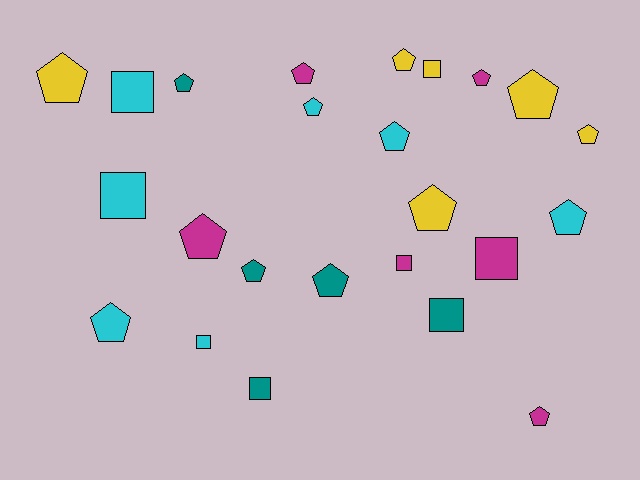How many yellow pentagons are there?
There are 5 yellow pentagons.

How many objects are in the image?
There are 24 objects.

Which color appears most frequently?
Cyan, with 7 objects.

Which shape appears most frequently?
Pentagon, with 16 objects.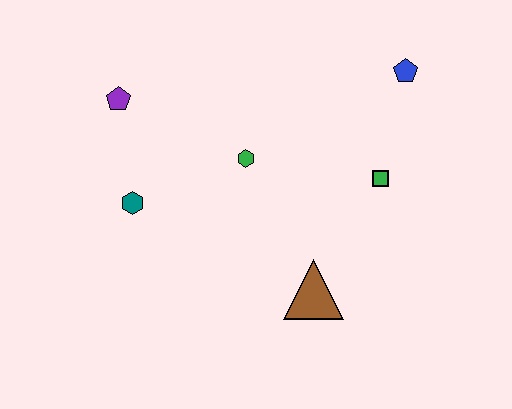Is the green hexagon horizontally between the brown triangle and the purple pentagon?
Yes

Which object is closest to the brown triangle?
The green square is closest to the brown triangle.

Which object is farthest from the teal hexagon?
The blue pentagon is farthest from the teal hexagon.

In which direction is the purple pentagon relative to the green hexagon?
The purple pentagon is to the left of the green hexagon.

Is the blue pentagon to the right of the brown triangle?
Yes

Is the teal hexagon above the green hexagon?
No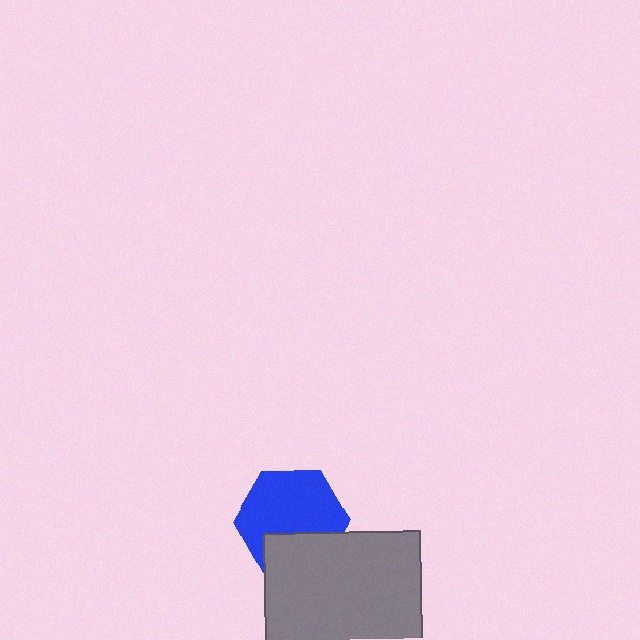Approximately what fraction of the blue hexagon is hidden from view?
Roughly 31% of the blue hexagon is hidden behind the gray rectangle.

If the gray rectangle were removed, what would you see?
You would see the complete blue hexagon.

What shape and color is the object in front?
The object in front is a gray rectangle.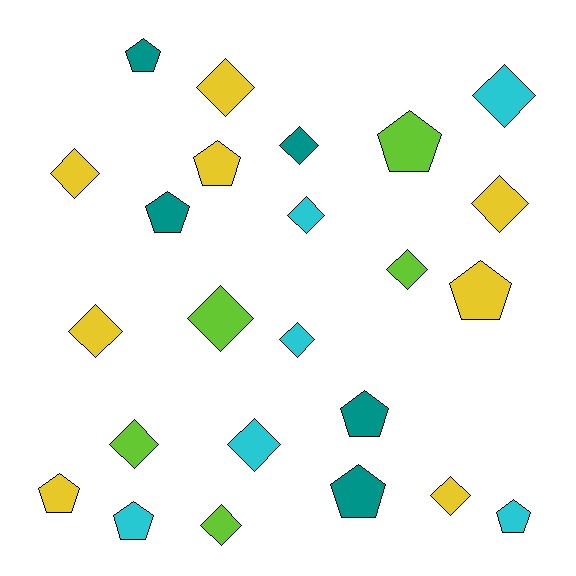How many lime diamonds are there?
There are 4 lime diamonds.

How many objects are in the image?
There are 24 objects.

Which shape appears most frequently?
Diamond, with 14 objects.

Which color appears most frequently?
Yellow, with 8 objects.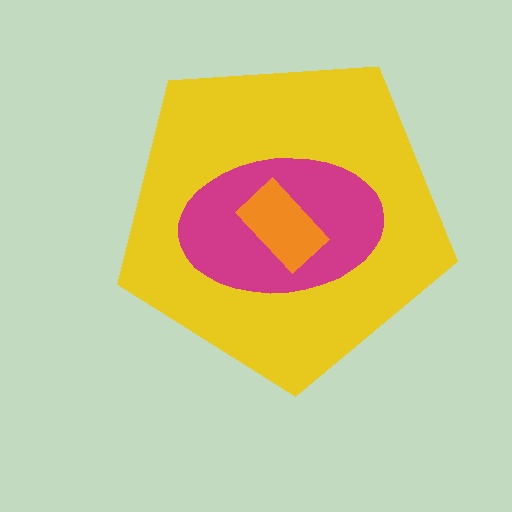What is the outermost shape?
The yellow pentagon.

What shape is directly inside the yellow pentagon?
The magenta ellipse.